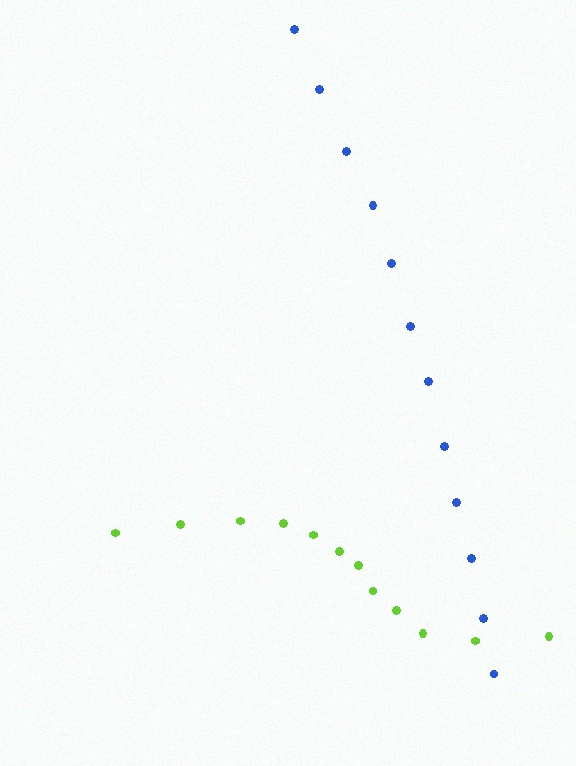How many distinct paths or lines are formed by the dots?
There are 2 distinct paths.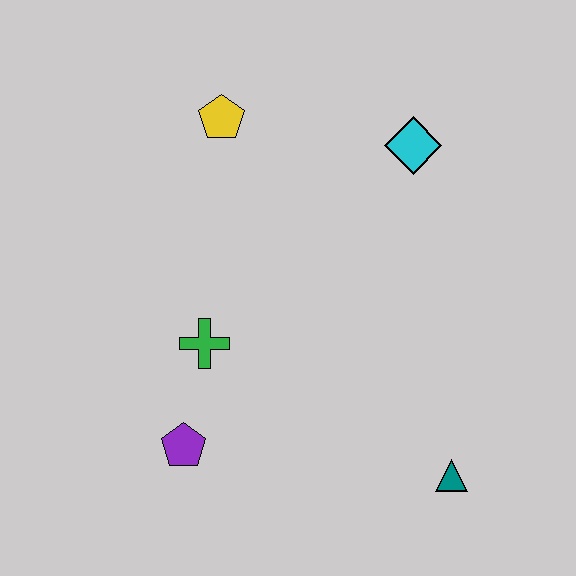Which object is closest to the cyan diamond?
The yellow pentagon is closest to the cyan diamond.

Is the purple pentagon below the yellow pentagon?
Yes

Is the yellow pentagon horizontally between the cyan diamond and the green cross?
Yes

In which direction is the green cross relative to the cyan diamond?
The green cross is to the left of the cyan diamond.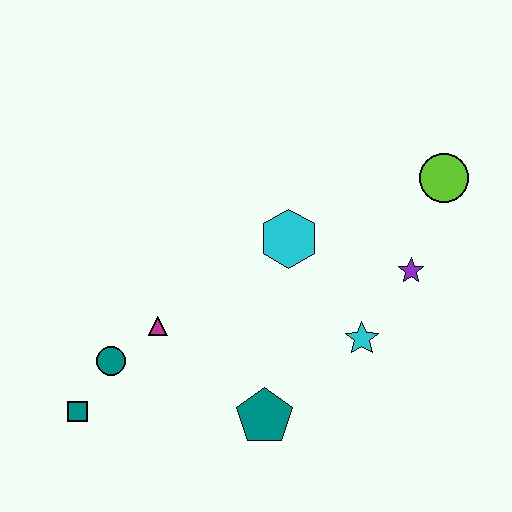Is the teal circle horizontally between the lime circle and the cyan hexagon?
No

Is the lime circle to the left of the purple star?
No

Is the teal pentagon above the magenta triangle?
No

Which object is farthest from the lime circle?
The teal square is farthest from the lime circle.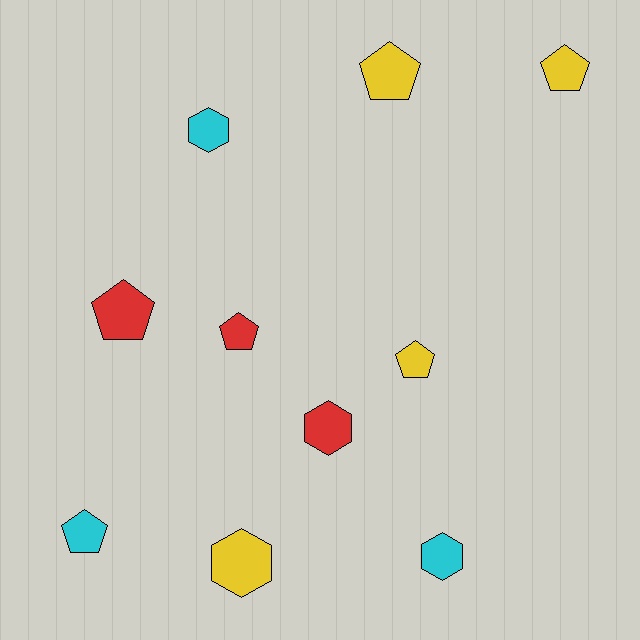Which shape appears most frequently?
Pentagon, with 6 objects.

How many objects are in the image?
There are 10 objects.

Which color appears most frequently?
Yellow, with 4 objects.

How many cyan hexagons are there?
There are 2 cyan hexagons.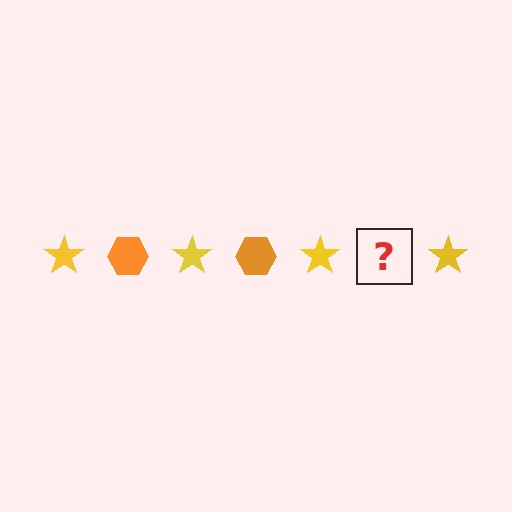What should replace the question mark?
The question mark should be replaced with an orange hexagon.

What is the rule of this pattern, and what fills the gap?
The rule is that the pattern alternates between yellow star and orange hexagon. The gap should be filled with an orange hexagon.